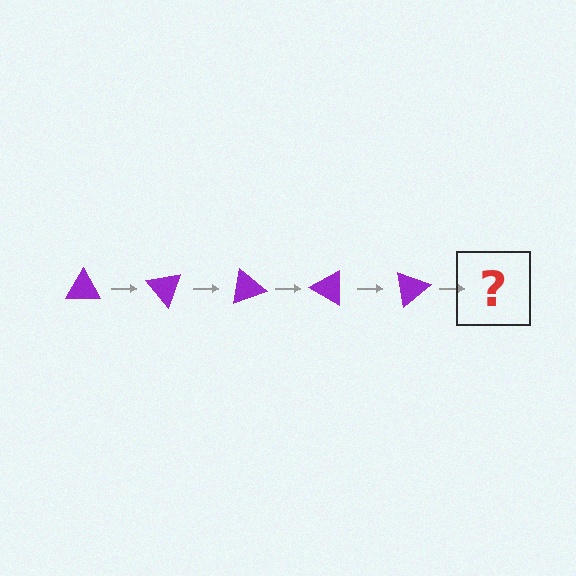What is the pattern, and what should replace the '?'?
The pattern is that the triangle rotates 50 degrees each step. The '?' should be a purple triangle rotated 250 degrees.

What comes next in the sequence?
The next element should be a purple triangle rotated 250 degrees.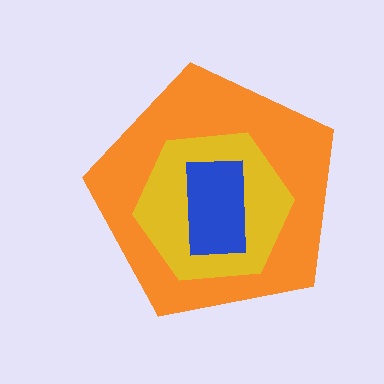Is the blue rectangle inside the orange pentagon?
Yes.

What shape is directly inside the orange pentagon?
The yellow hexagon.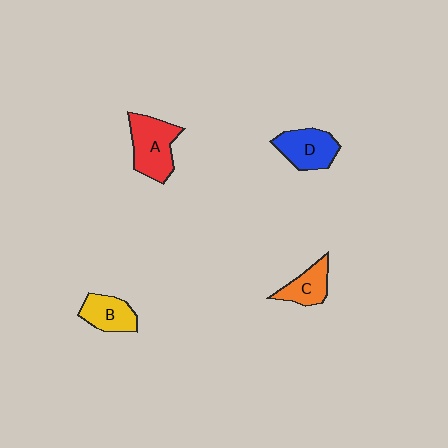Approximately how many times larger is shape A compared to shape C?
Approximately 1.6 times.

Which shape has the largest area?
Shape A (red).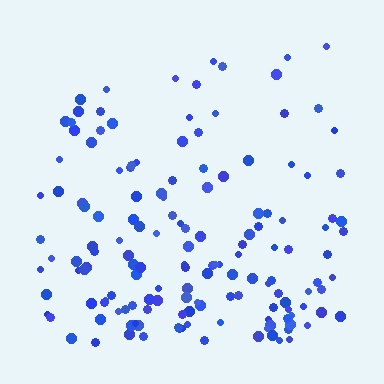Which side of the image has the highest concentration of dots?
The bottom.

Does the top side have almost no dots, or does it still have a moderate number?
Still a moderate number, just noticeably fewer than the bottom.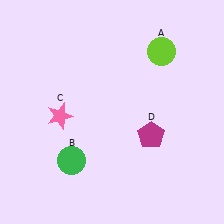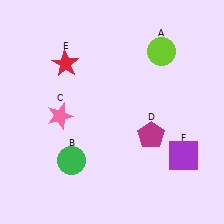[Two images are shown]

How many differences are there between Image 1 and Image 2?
There are 2 differences between the two images.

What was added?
A red star (E), a purple square (F) were added in Image 2.